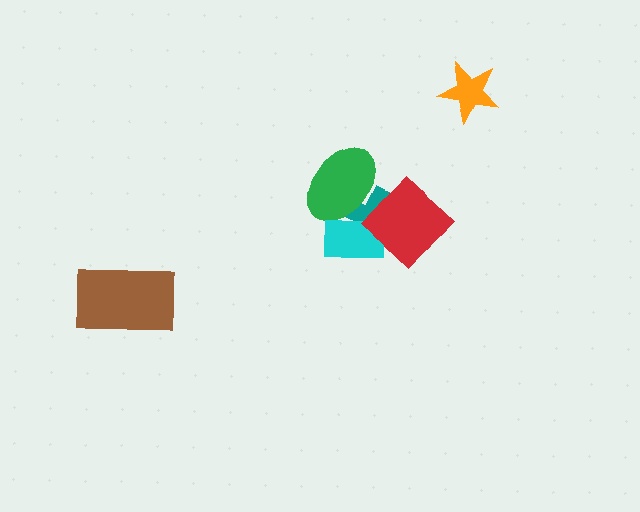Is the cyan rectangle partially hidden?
Yes, it is partially covered by another shape.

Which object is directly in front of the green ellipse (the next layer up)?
The cyan rectangle is directly in front of the green ellipse.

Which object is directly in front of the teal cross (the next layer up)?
The green ellipse is directly in front of the teal cross.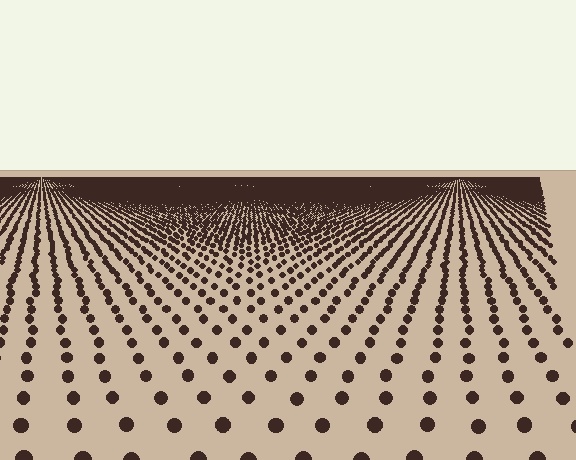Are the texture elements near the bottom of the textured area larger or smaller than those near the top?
Larger. Near the bottom, elements are closer to the viewer and appear at a bigger on-screen size.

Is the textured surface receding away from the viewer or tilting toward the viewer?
The surface is receding away from the viewer. Texture elements get smaller and denser toward the top.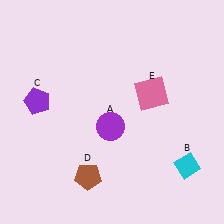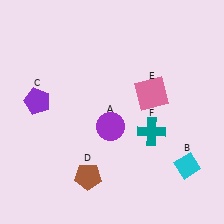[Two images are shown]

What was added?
A teal cross (F) was added in Image 2.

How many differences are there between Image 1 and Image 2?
There is 1 difference between the two images.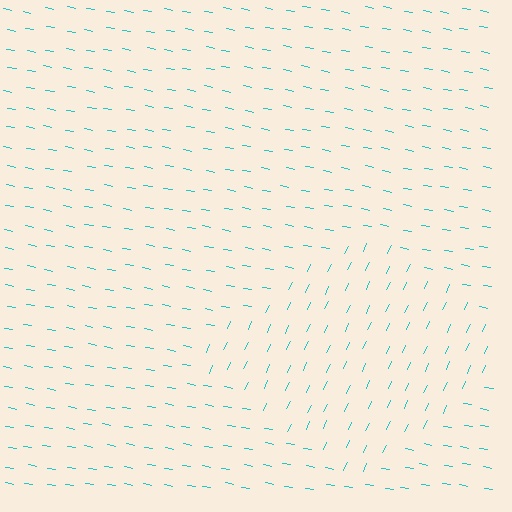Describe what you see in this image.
The image is filled with small cyan line segments. A diamond region in the image has lines oriented differently from the surrounding lines, creating a visible texture boundary.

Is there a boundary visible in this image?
Yes, there is a texture boundary formed by a change in line orientation.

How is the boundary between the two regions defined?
The boundary is defined purely by a change in line orientation (approximately 76 degrees difference). All lines are the same color and thickness.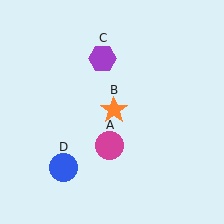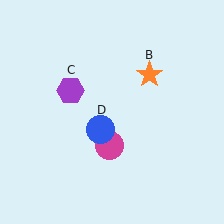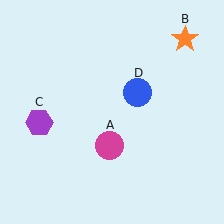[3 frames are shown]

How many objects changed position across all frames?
3 objects changed position: orange star (object B), purple hexagon (object C), blue circle (object D).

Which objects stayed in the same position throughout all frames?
Magenta circle (object A) remained stationary.